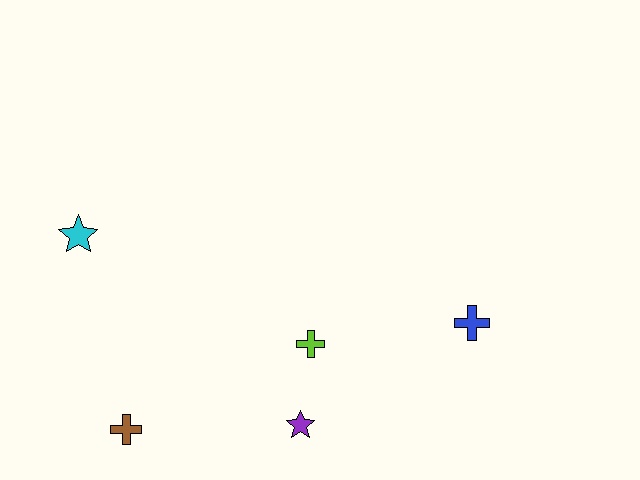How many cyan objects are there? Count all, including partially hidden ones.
There is 1 cyan object.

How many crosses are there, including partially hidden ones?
There are 3 crosses.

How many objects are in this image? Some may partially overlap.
There are 5 objects.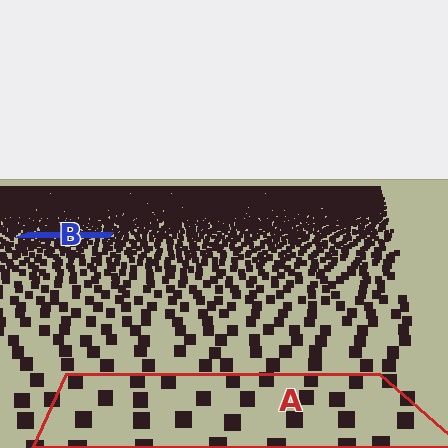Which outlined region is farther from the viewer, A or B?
Region B is farther from the viewer — the texture elements inside it appear smaller and more densely packed.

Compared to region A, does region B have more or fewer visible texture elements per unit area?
Region B has more texture elements per unit area — they are packed more densely because it is farther away.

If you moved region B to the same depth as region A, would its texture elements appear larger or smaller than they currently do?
They would appear larger. At a closer depth, the same texture elements are projected at a bigger on-screen size.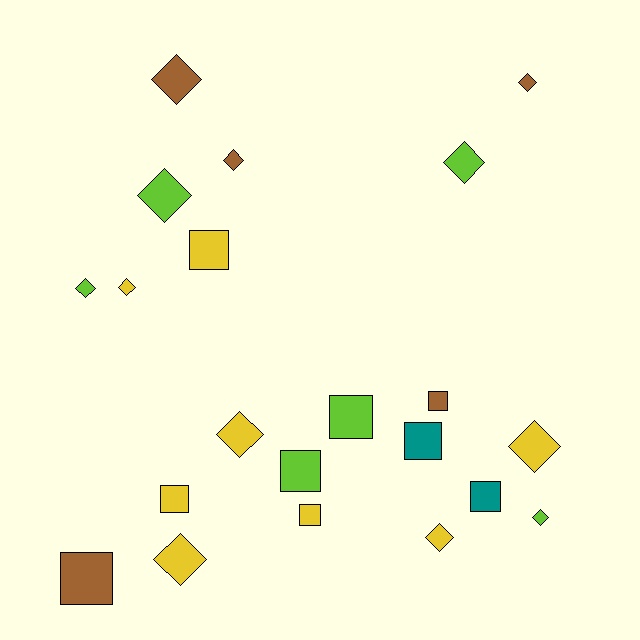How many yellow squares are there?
There are 3 yellow squares.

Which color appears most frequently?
Yellow, with 8 objects.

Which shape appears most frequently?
Diamond, with 12 objects.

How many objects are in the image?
There are 21 objects.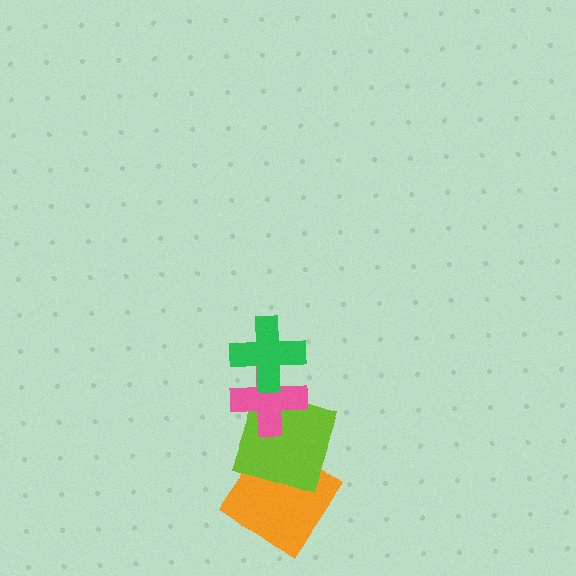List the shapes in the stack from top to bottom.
From top to bottom: the green cross, the pink cross, the lime square, the orange diamond.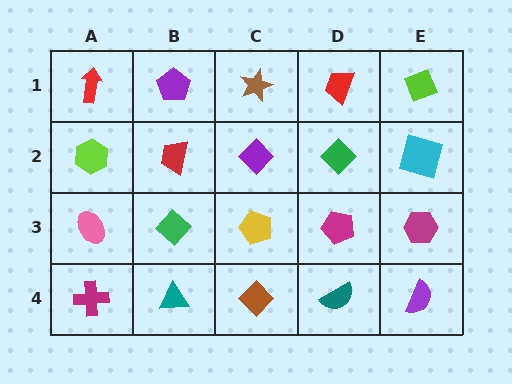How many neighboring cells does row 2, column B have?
4.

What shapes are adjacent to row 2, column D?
A red trapezoid (row 1, column D), a magenta pentagon (row 3, column D), a purple diamond (row 2, column C), a cyan square (row 2, column E).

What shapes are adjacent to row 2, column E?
A lime diamond (row 1, column E), a magenta hexagon (row 3, column E), a green diamond (row 2, column D).